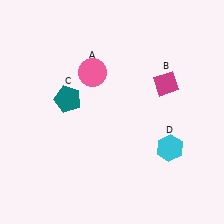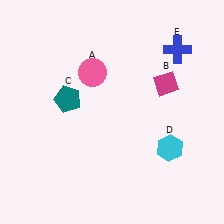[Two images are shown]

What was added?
A blue cross (E) was added in Image 2.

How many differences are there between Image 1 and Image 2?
There is 1 difference between the two images.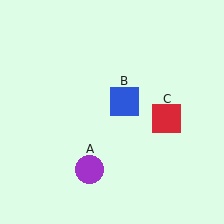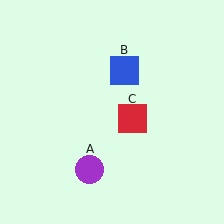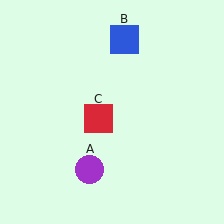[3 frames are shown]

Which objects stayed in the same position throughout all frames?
Purple circle (object A) remained stationary.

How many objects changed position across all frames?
2 objects changed position: blue square (object B), red square (object C).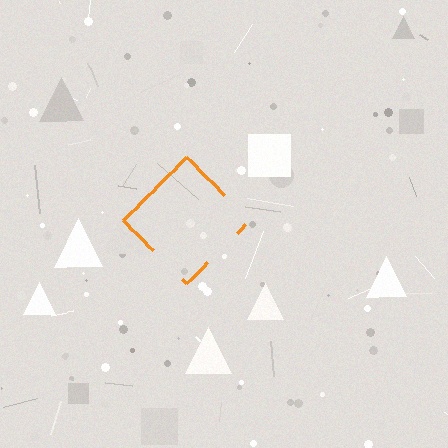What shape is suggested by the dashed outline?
The dashed outline suggests a diamond.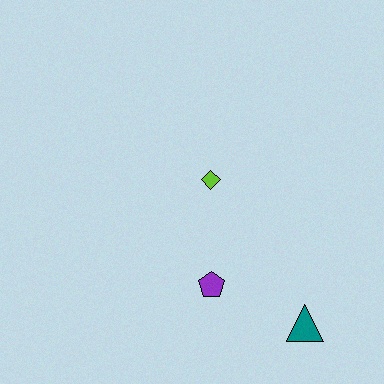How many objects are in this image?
There are 3 objects.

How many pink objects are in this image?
There are no pink objects.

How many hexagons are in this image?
There are no hexagons.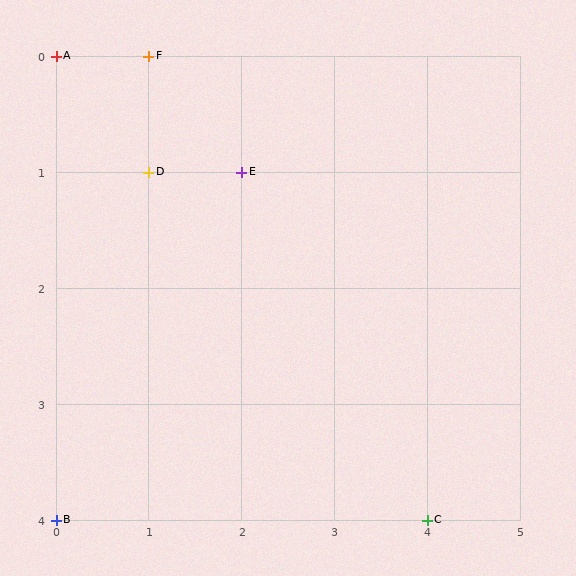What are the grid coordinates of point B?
Point B is at grid coordinates (0, 4).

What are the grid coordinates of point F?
Point F is at grid coordinates (1, 0).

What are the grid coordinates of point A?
Point A is at grid coordinates (0, 0).